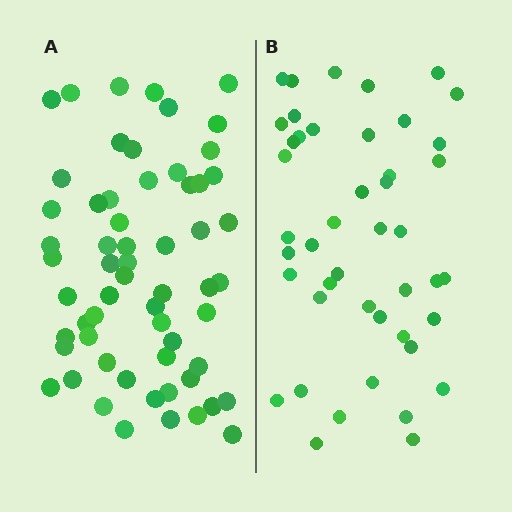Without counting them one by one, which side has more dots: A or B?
Region A (the left region) has more dots.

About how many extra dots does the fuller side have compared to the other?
Region A has approximately 15 more dots than region B.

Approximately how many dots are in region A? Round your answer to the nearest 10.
About 60 dots.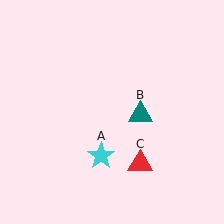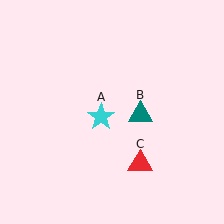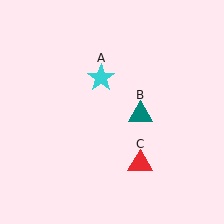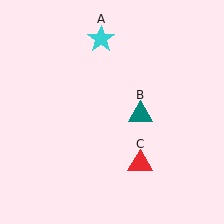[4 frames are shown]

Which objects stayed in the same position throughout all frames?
Teal triangle (object B) and red triangle (object C) remained stationary.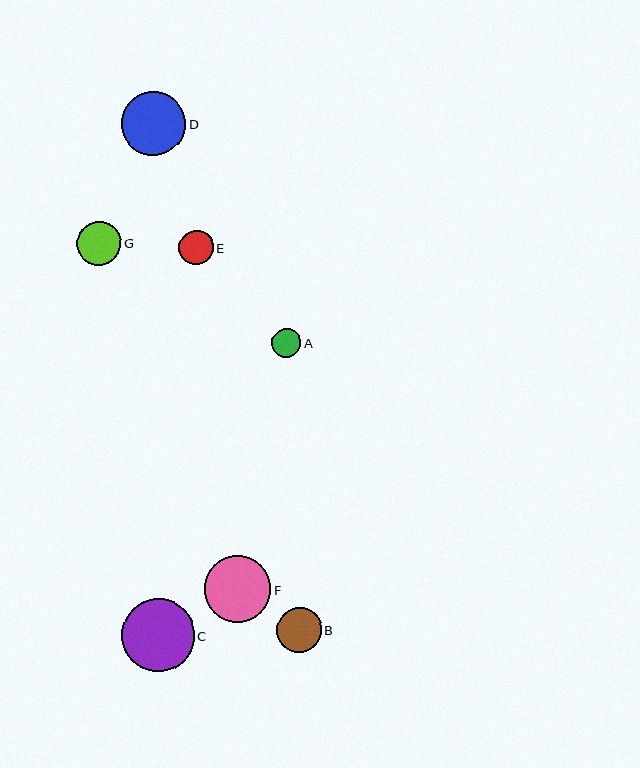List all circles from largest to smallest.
From largest to smallest: C, F, D, B, G, E, A.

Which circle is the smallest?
Circle A is the smallest with a size of approximately 30 pixels.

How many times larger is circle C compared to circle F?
Circle C is approximately 1.1 times the size of circle F.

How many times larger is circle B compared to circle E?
Circle B is approximately 1.3 times the size of circle E.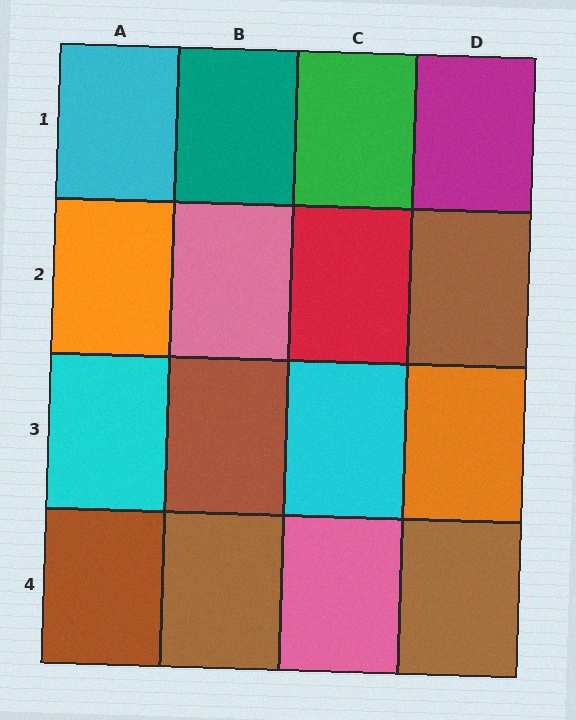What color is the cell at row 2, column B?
Pink.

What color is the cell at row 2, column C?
Red.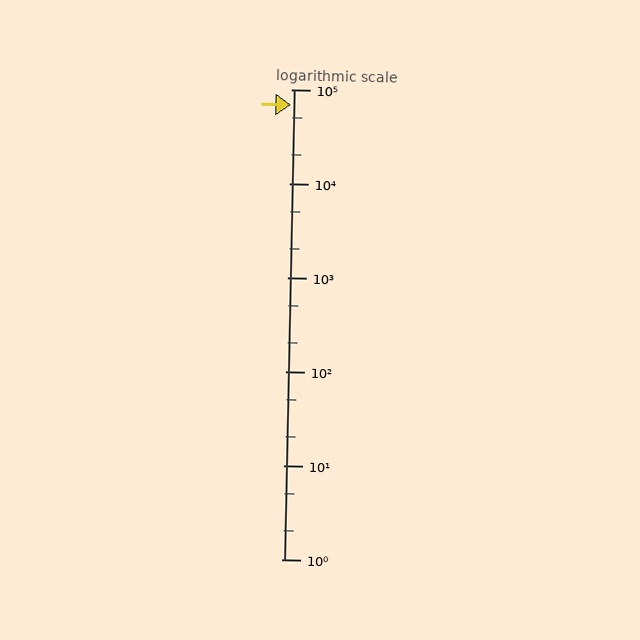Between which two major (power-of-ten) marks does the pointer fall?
The pointer is between 10000 and 100000.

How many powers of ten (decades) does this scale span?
The scale spans 5 decades, from 1 to 100000.